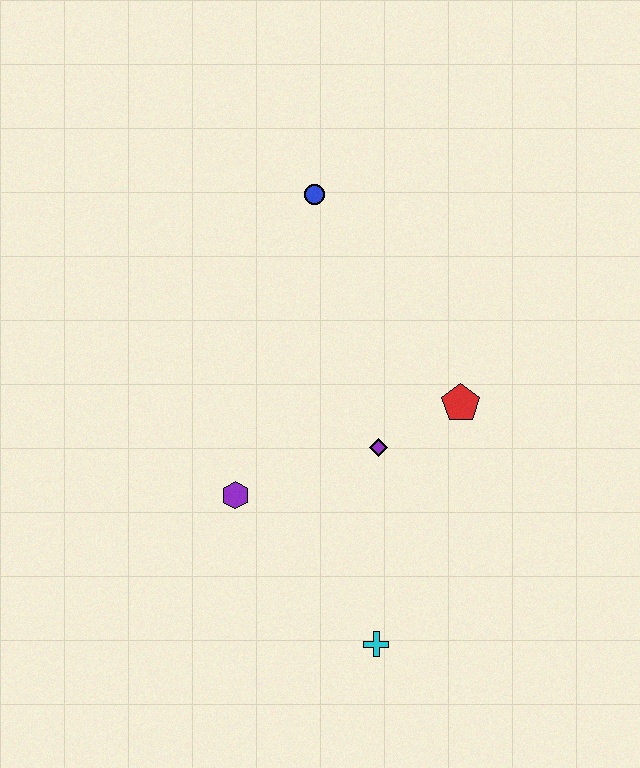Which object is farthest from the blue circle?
The cyan cross is farthest from the blue circle.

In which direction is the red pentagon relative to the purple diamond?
The red pentagon is to the right of the purple diamond.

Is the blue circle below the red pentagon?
No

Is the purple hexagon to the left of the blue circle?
Yes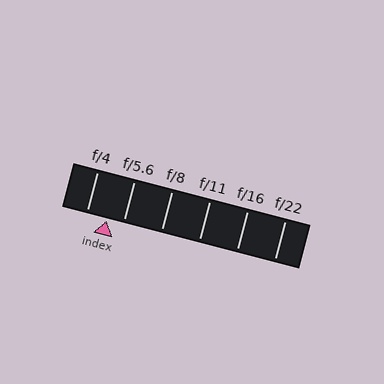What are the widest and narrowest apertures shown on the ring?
The widest aperture shown is f/4 and the narrowest is f/22.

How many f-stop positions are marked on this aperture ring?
There are 6 f-stop positions marked.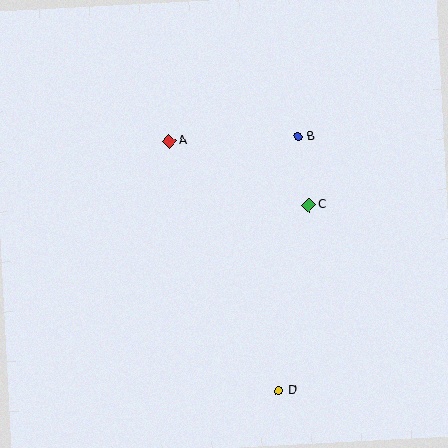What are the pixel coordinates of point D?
Point D is at (279, 391).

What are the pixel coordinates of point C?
Point C is at (309, 205).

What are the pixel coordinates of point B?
Point B is at (298, 137).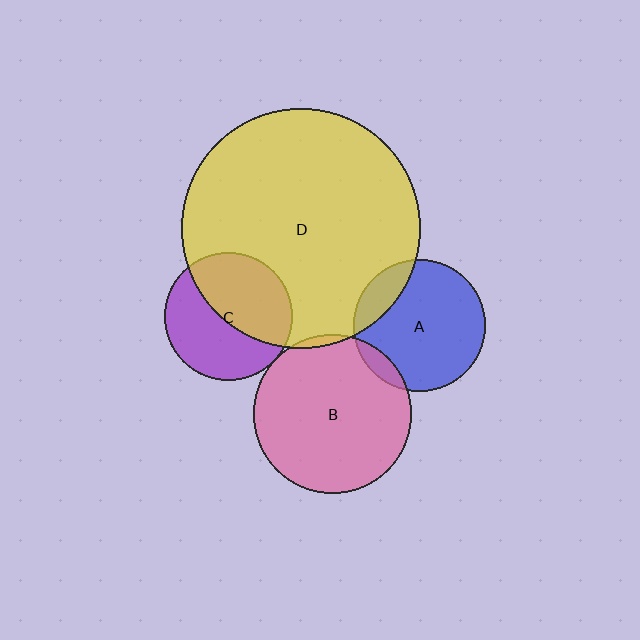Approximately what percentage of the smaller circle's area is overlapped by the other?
Approximately 5%.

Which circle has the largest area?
Circle D (yellow).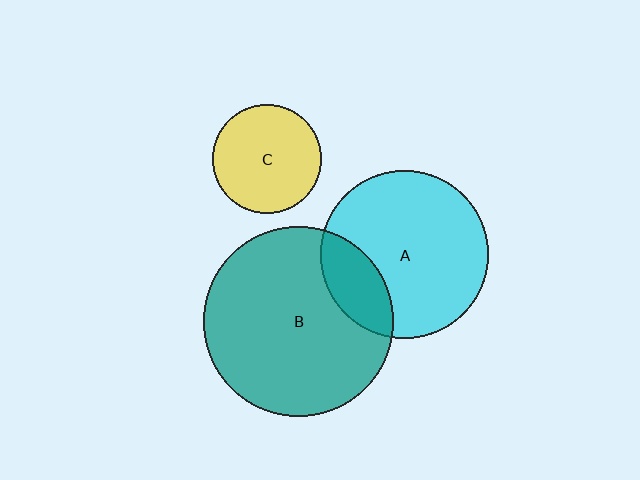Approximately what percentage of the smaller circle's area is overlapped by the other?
Approximately 20%.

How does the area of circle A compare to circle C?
Approximately 2.4 times.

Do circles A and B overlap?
Yes.